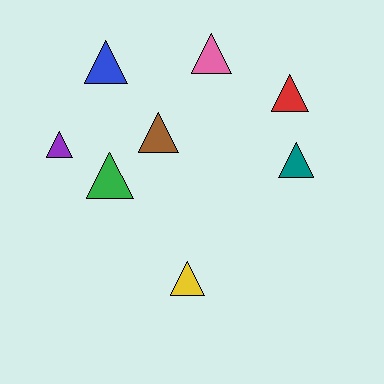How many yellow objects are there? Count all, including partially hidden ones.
There is 1 yellow object.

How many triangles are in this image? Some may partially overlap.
There are 8 triangles.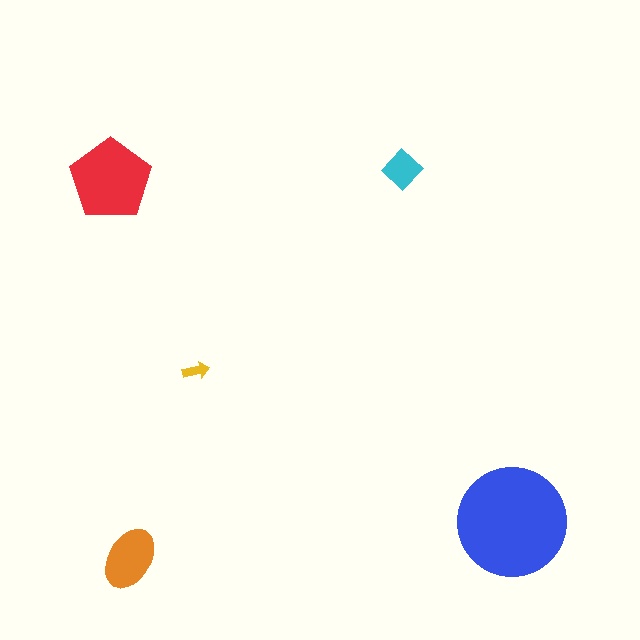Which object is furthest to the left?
The red pentagon is leftmost.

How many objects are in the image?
There are 5 objects in the image.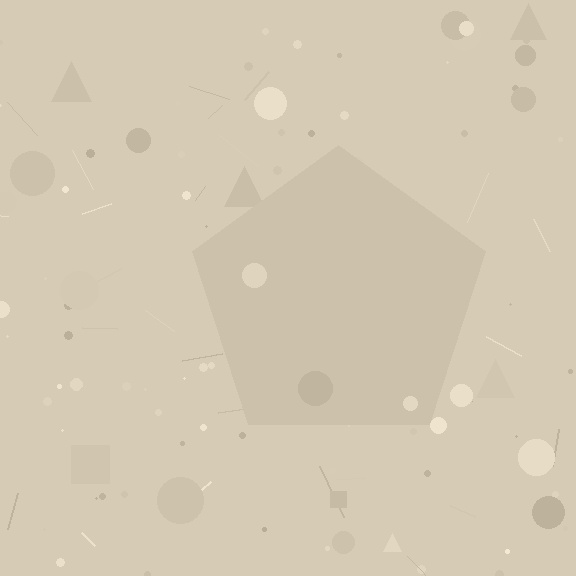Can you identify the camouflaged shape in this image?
The camouflaged shape is a pentagon.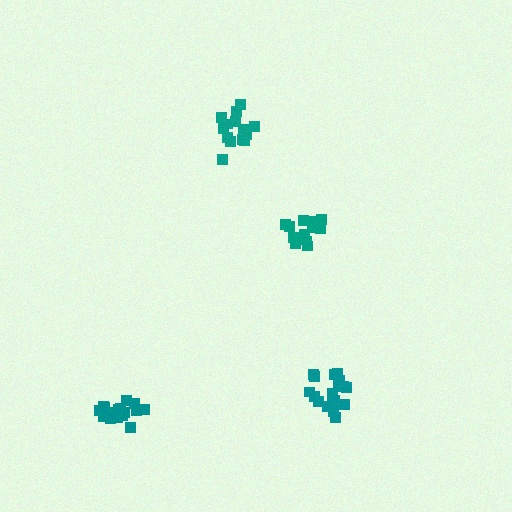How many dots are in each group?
Group 1: 17 dots, Group 2: 16 dots, Group 3: 15 dots, Group 4: 20 dots (68 total).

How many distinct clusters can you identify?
There are 4 distinct clusters.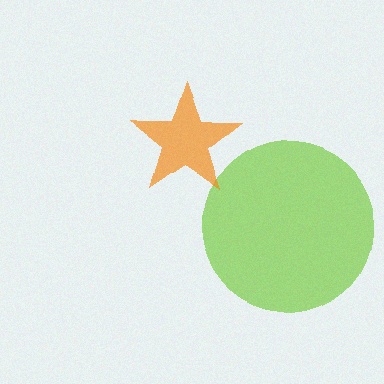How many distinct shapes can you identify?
There are 2 distinct shapes: a lime circle, an orange star.